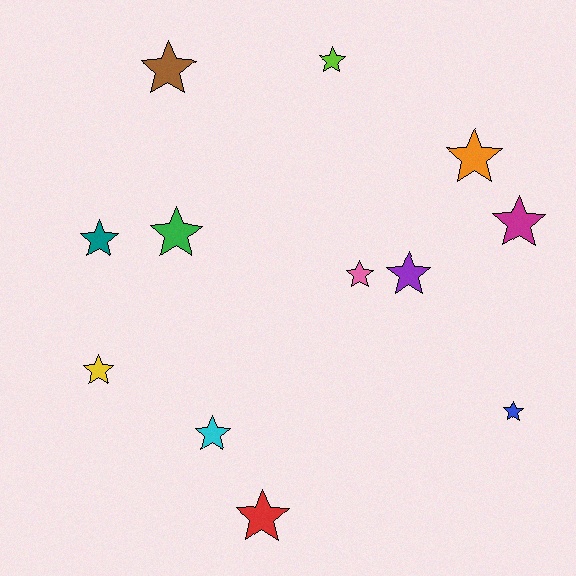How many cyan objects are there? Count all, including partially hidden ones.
There is 1 cyan object.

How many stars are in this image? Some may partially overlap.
There are 12 stars.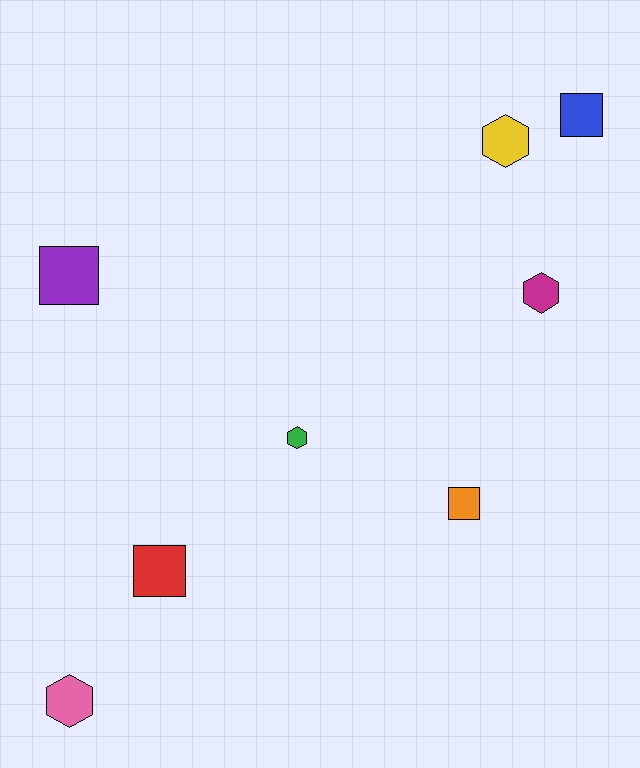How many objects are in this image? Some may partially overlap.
There are 8 objects.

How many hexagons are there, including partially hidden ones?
There are 4 hexagons.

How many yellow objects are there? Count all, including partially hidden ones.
There is 1 yellow object.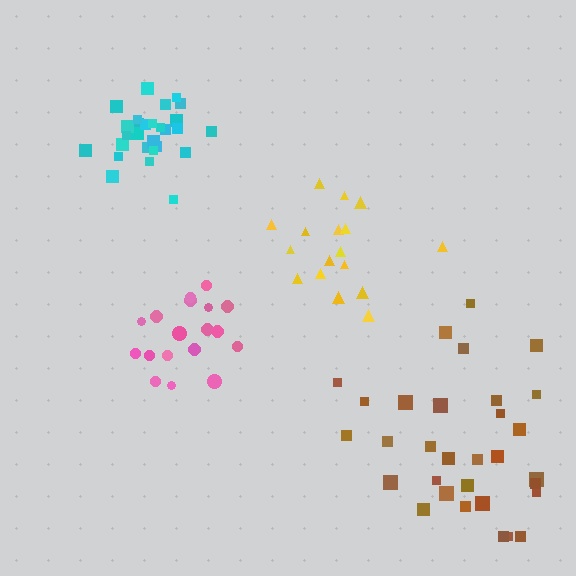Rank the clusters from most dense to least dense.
cyan, pink, yellow, brown.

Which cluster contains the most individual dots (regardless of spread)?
Brown (31).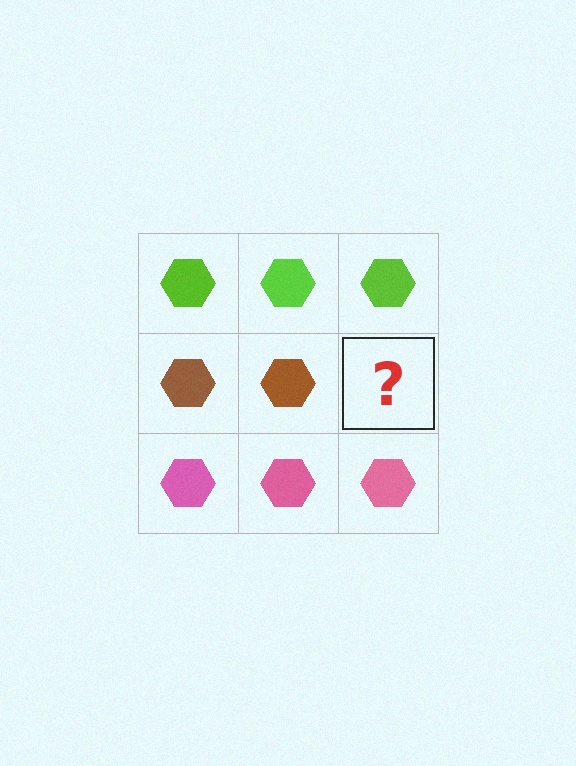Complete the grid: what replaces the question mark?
The question mark should be replaced with a brown hexagon.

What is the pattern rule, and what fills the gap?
The rule is that each row has a consistent color. The gap should be filled with a brown hexagon.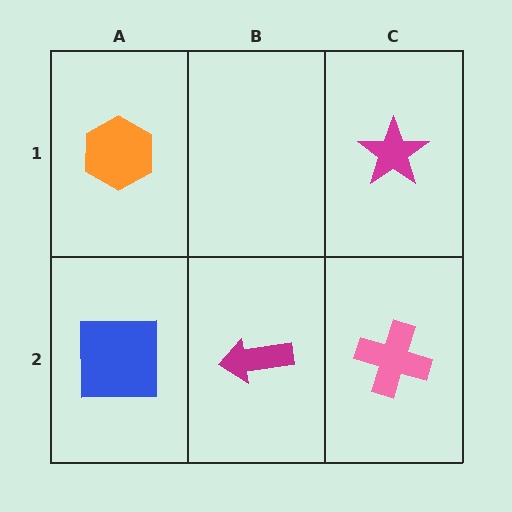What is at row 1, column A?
An orange hexagon.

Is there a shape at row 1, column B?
No, that cell is empty.